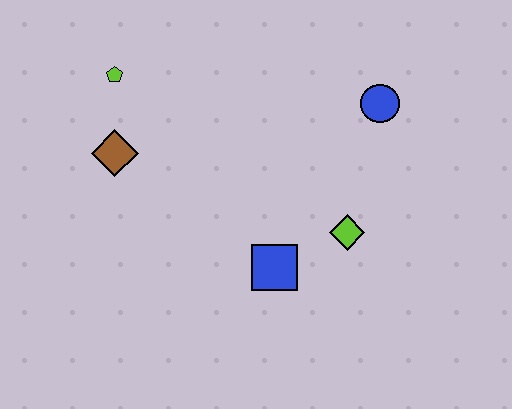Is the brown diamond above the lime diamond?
Yes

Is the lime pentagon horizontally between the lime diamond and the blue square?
No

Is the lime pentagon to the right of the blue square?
No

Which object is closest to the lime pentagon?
The brown diamond is closest to the lime pentagon.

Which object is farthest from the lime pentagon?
The lime diamond is farthest from the lime pentagon.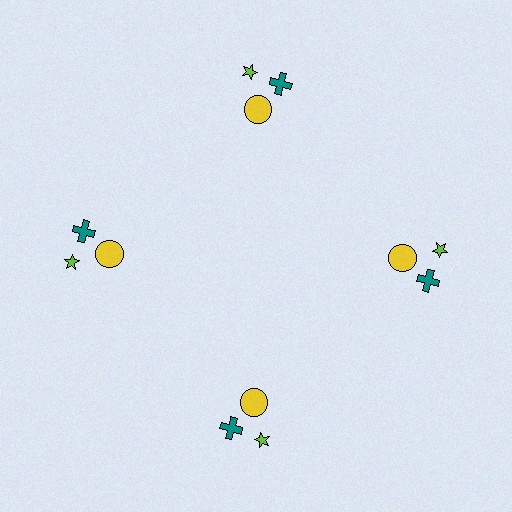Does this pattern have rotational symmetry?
Yes, this pattern has 4-fold rotational symmetry. It looks the same after rotating 90 degrees around the center.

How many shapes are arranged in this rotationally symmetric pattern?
There are 12 shapes, arranged in 4 groups of 3.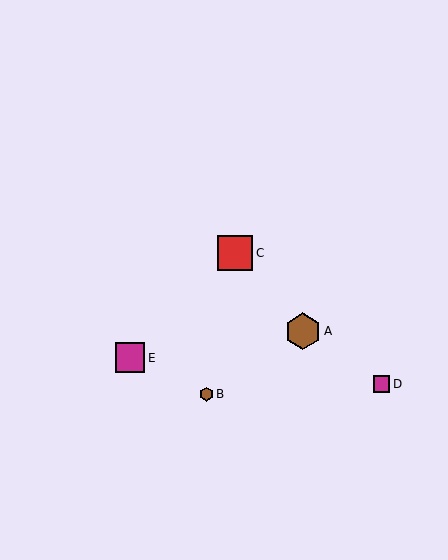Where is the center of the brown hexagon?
The center of the brown hexagon is at (206, 394).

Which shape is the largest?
The brown hexagon (labeled A) is the largest.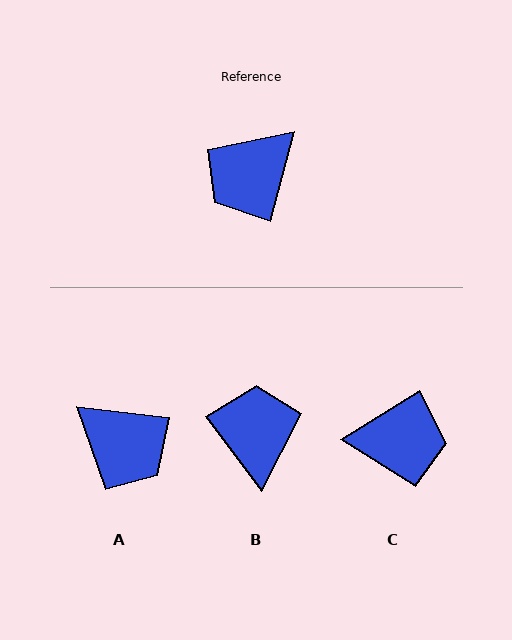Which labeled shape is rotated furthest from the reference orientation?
C, about 137 degrees away.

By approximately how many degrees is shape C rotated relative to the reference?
Approximately 137 degrees counter-clockwise.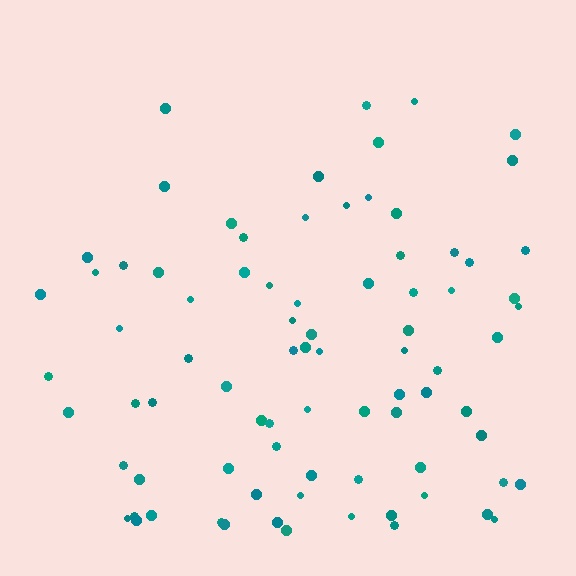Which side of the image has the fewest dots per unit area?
The top.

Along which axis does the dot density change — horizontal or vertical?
Vertical.